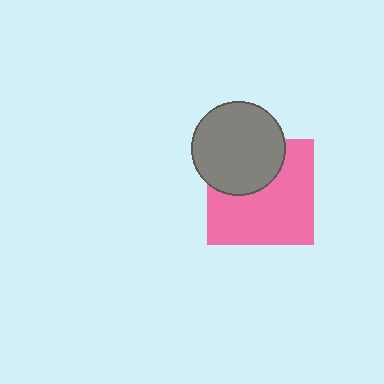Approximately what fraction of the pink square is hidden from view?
Roughly 34% of the pink square is hidden behind the gray circle.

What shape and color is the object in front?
The object in front is a gray circle.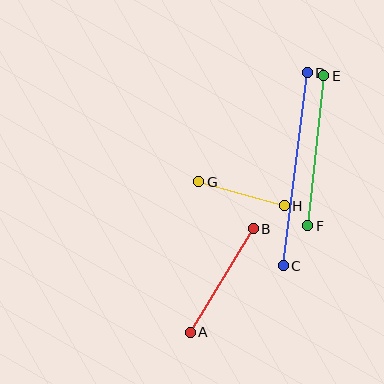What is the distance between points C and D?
The distance is approximately 194 pixels.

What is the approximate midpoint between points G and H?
The midpoint is at approximately (241, 194) pixels.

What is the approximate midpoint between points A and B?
The midpoint is at approximately (222, 281) pixels.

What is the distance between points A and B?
The distance is approximately 121 pixels.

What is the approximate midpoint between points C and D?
The midpoint is at approximately (295, 169) pixels.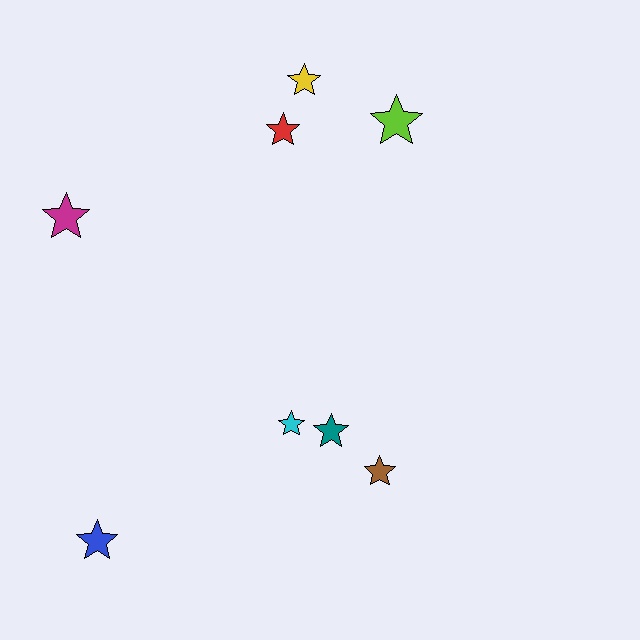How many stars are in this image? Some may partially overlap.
There are 8 stars.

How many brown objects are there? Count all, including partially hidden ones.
There is 1 brown object.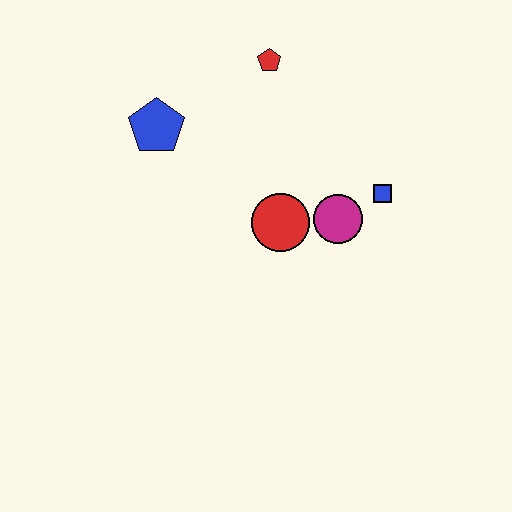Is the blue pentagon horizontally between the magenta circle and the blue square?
No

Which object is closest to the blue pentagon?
The red pentagon is closest to the blue pentagon.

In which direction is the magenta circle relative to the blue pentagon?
The magenta circle is to the right of the blue pentagon.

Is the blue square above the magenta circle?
Yes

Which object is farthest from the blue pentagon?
The blue square is farthest from the blue pentagon.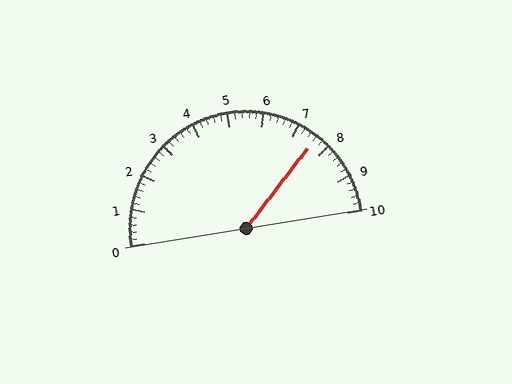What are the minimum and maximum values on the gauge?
The gauge ranges from 0 to 10.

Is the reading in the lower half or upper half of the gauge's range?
The reading is in the upper half of the range (0 to 10).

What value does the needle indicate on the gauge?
The needle indicates approximately 7.6.